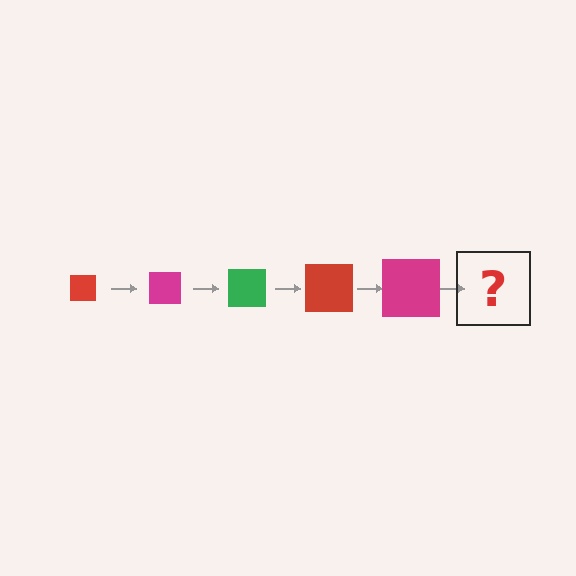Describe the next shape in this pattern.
It should be a green square, larger than the previous one.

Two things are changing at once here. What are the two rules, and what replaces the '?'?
The two rules are that the square grows larger each step and the color cycles through red, magenta, and green. The '?' should be a green square, larger than the previous one.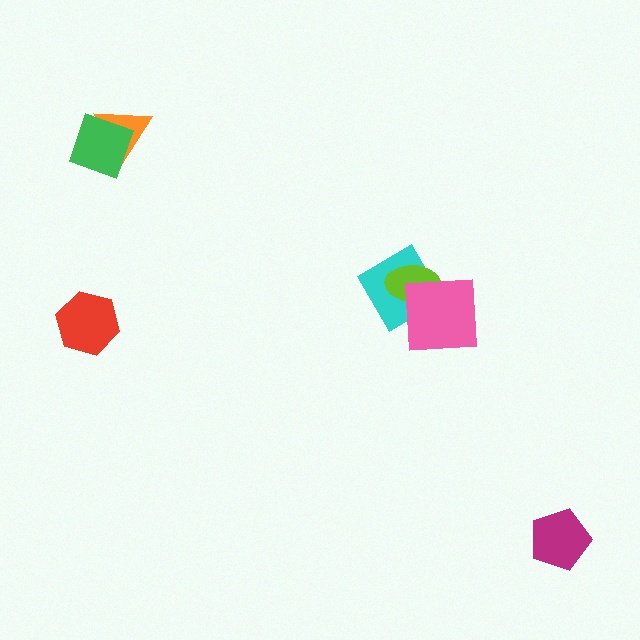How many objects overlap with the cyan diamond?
2 objects overlap with the cyan diamond.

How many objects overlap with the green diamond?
1 object overlaps with the green diamond.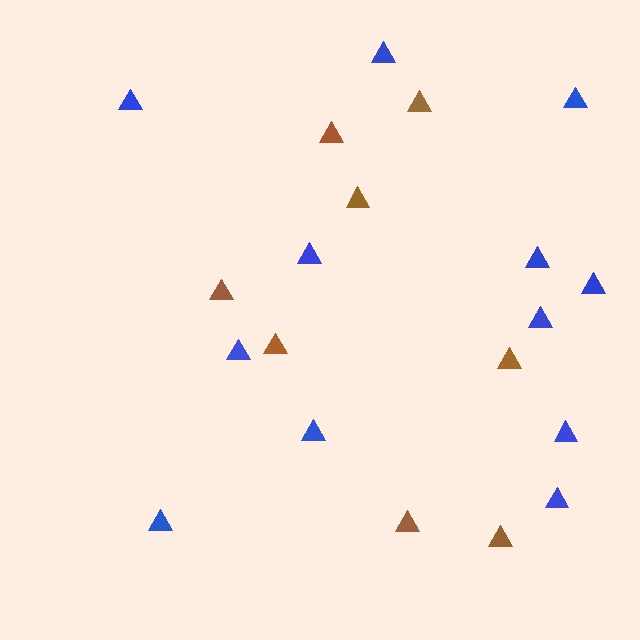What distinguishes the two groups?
There are 2 groups: one group of brown triangles (8) and one group of blue triangles (12).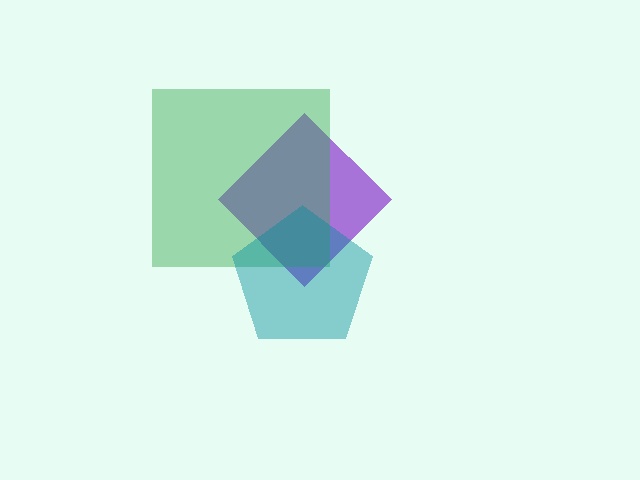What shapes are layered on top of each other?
The layered shapes are: a purple diamond, a green square, a teal pentagon.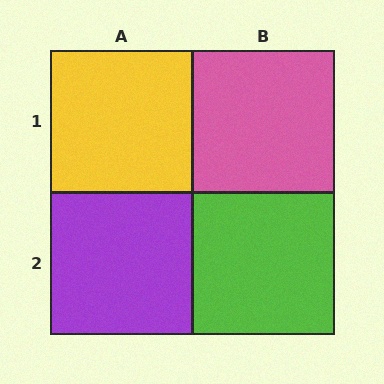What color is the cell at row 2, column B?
Lime.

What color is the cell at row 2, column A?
Purple.